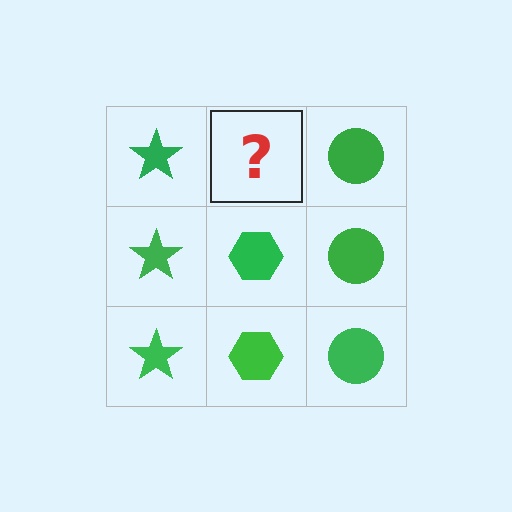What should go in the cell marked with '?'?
The missing cell should contain a green hexagon.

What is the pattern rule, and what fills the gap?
The rule is that each column has a consistent shape. The gap should be filled with a green hexagon.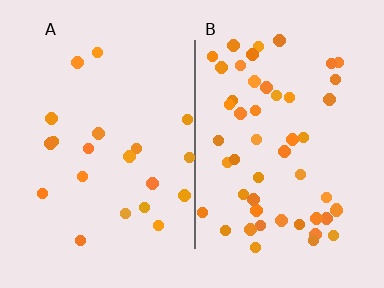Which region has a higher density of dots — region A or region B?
B (the right).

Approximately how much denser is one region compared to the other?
Approximately 2.5× — region B over region A.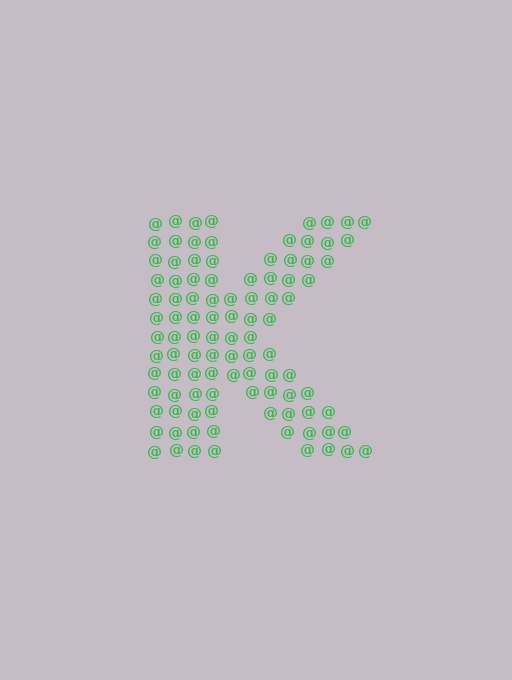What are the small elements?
The small elements are at signs.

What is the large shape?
The large shape is the letter K.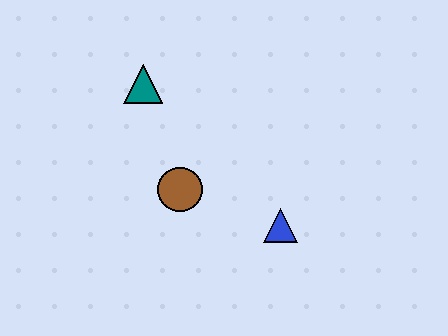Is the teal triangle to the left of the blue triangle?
Yes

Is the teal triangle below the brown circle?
No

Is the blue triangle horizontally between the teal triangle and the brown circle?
No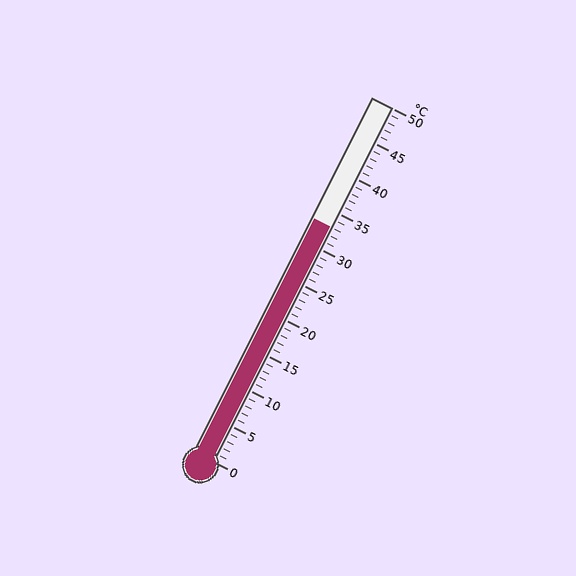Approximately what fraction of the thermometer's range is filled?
The thermometer is filled to approximately 65% of its range.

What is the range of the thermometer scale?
The thermometer scale ranges from 0°C to 50°C.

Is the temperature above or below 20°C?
The temperature is above 20°C.